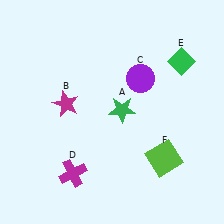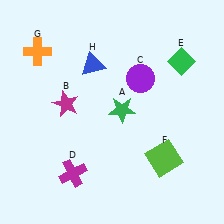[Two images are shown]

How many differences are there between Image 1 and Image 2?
There are 2 differences between the two images.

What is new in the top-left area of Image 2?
A blue triangle (H) was added in the top-left area of Image 2.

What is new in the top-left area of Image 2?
An orange cross (G) was added in the top-left area of Image 2.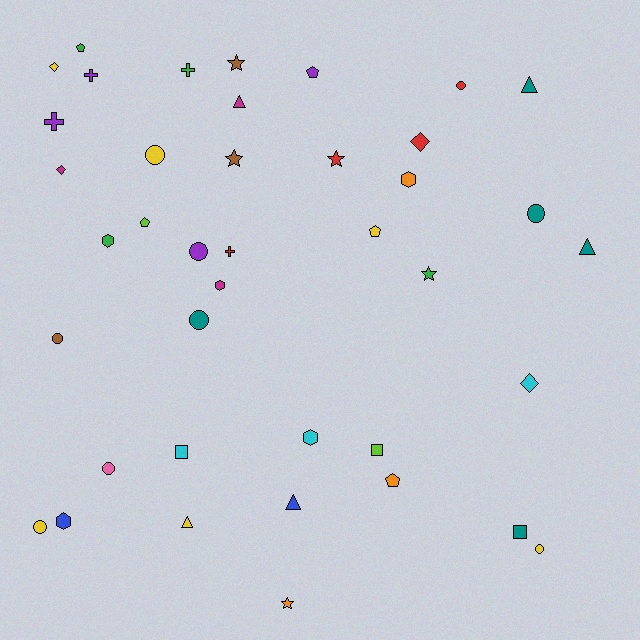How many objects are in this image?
There are 40 objects.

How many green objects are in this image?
There are 4 green objects.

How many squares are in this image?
There are 3 squares.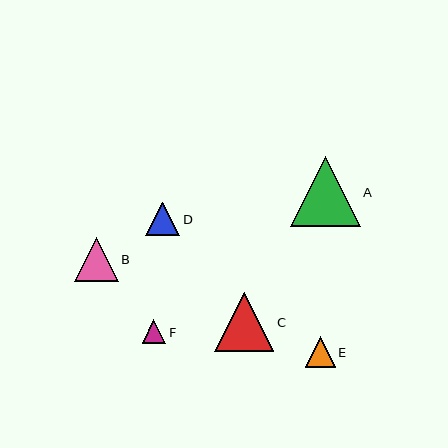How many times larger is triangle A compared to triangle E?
Triangle A is approximately 2.3 times the size of triangle E.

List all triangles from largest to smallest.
From largest to smallest: A, C, B, D, E, F.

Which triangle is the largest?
Triangle A is the largest with a size of approximately 70 pixels.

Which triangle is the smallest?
Triangle F is the smallest with a size of approximately 24 pixels.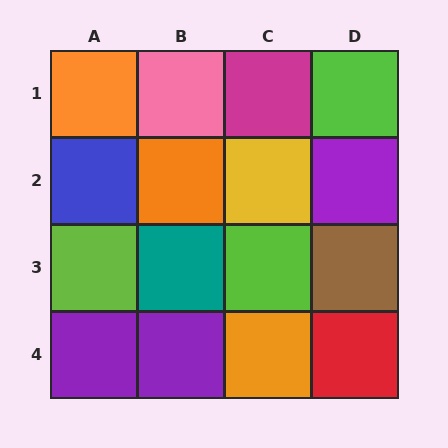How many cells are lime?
3 cells are lime.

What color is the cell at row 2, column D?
Purple.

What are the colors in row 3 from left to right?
Lime, teal, lime, brown.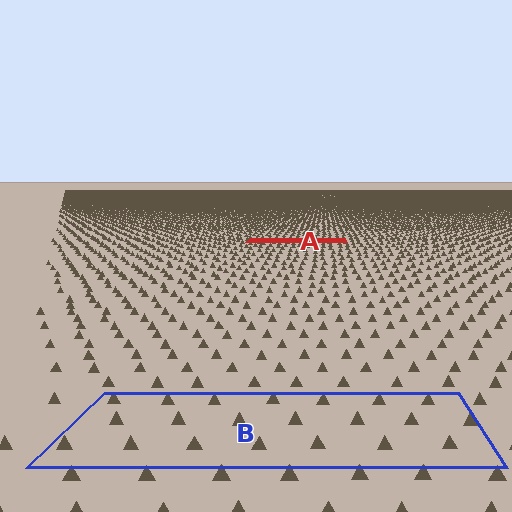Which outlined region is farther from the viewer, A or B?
Region A is farther from the viewer — the texture elements inside it appear smaller and more densely packed.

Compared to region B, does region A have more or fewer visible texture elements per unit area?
Region A has more texture elements per unit area — they are packed more densely because it is farther away.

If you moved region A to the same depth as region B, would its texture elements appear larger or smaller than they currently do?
They would appear larger. At a closer depth, the same texture elements are projected at a bigger on-screen size.